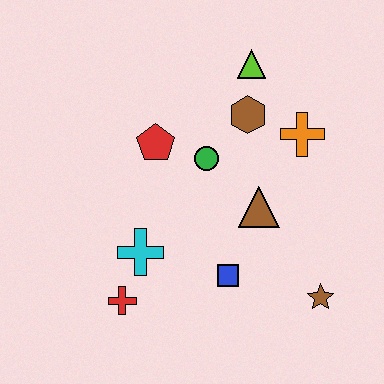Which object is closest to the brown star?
The blue square is closest to the brown star.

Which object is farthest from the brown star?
The lime triangle is farthest from the brown star.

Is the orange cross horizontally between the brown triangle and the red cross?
No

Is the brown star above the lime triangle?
No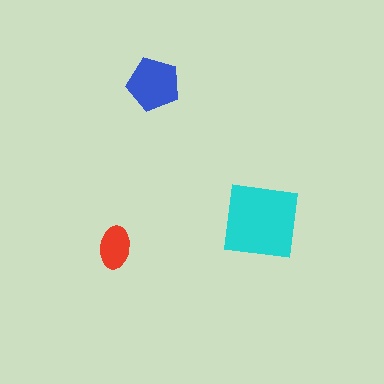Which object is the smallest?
The red ellipse.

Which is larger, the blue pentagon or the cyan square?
The cyan square.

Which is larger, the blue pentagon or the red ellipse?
The blue pentagon.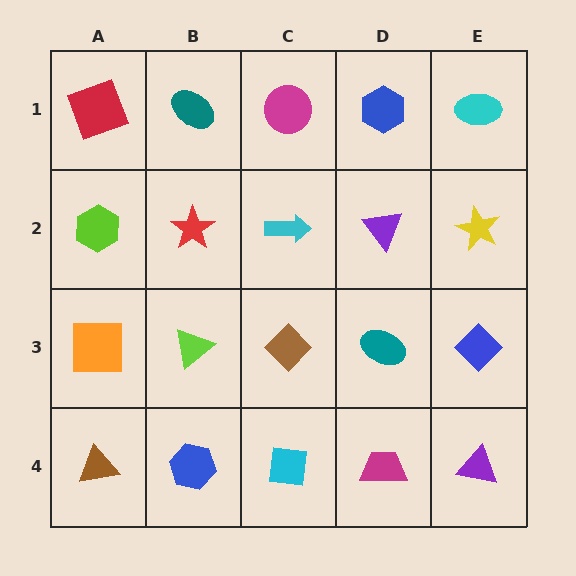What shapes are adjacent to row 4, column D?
A teal ellipse (row 3, column D), a cyan square (row 4, column C), a purple triangle (row 4, column E).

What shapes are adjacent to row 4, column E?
A blue diamond (row 3, column E), a magenta trapezoid (row 4, column D).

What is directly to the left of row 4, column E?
A magenta trapezoid.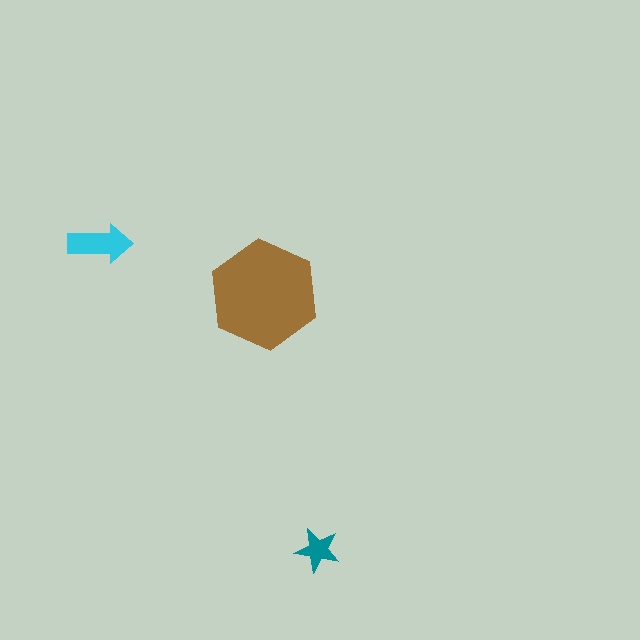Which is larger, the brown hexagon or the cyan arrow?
The brown hexagon.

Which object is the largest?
The brown hexagon.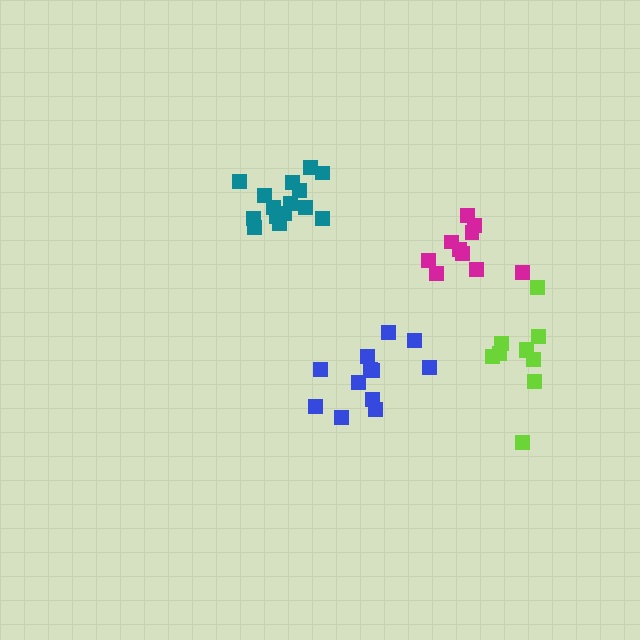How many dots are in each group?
Group 1: 10 dots, Group 2: 15 dots, Group 3: 12 dots, Group 4: 10 dots (47 total).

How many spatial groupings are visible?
There are 4 spatial groupings.